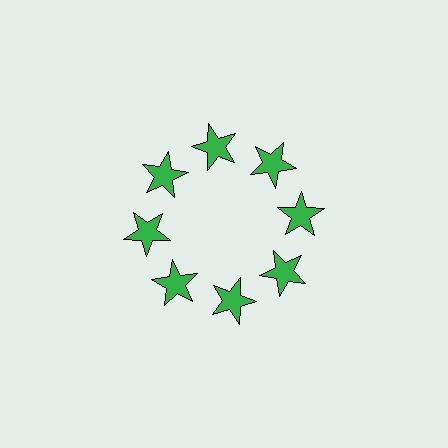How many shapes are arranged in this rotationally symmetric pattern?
There are 8 shapes, arranged in 8 groups of 1.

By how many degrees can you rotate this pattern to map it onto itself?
The pattern maps onto itself every 45 degrees of rotation.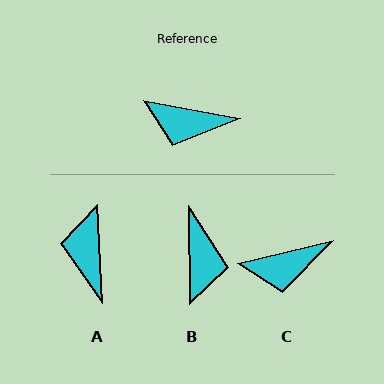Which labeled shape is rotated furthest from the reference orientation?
B, about 102 degrees away.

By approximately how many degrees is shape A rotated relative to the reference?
Approximately 76 degrees clockwise.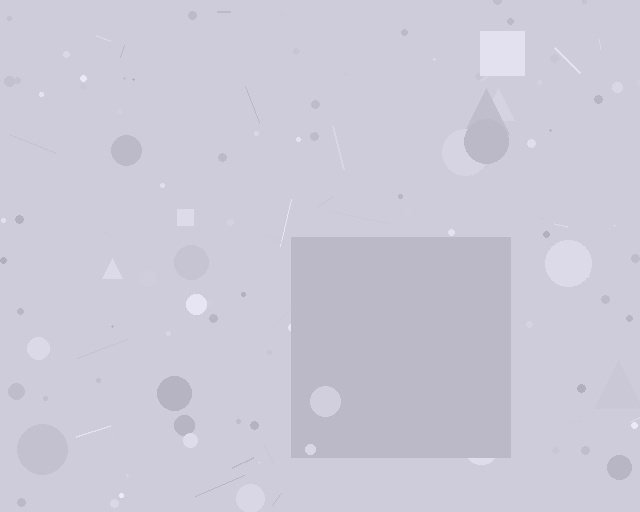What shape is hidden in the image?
A square is hidden in the image.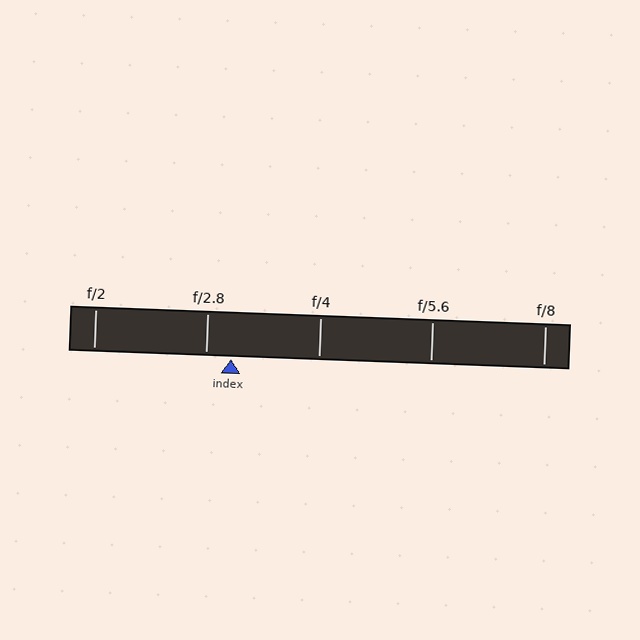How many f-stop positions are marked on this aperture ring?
There are 5 f-stop positions marked.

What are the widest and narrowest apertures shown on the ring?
The widest aperture shown is f/2 and the narrowest is f/8.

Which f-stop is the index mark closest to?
The index mark is closest to f/2.8.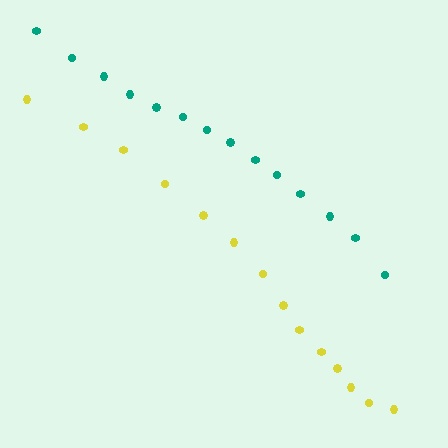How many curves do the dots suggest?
There are 2 distinct paths.